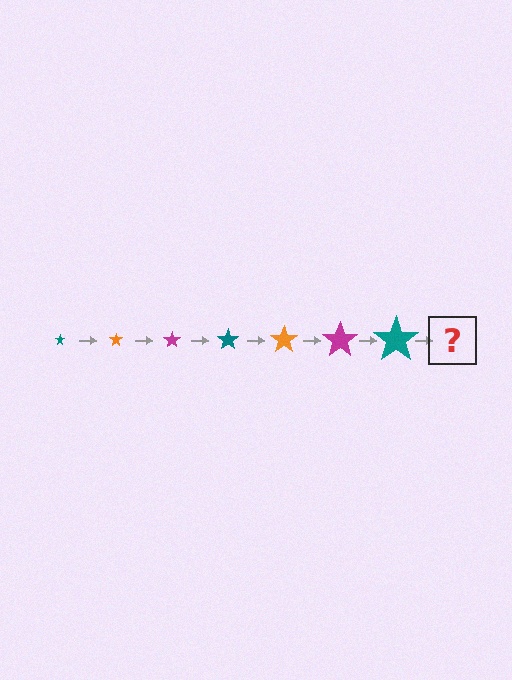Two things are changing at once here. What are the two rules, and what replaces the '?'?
The two rules are that the star grows larger each step and the color cycles through teal, orange, and magenta. The '?' should be an orange star, larger than the previous one.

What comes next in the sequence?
The next element should be an orange star, larger than the previous one.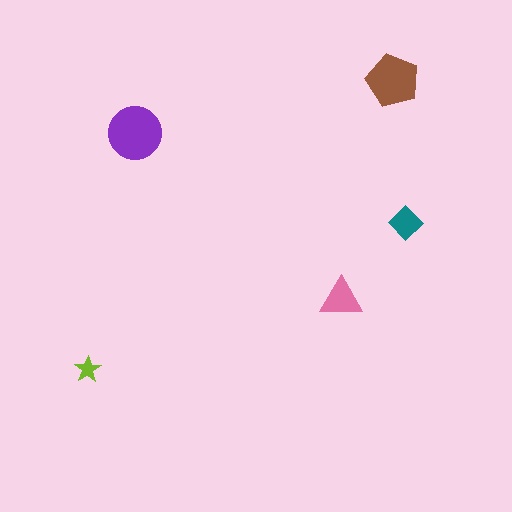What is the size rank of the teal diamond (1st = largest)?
4th.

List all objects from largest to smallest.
The purple circle, the brown pentagon, the pink triangle, the teal diamond, the lime star.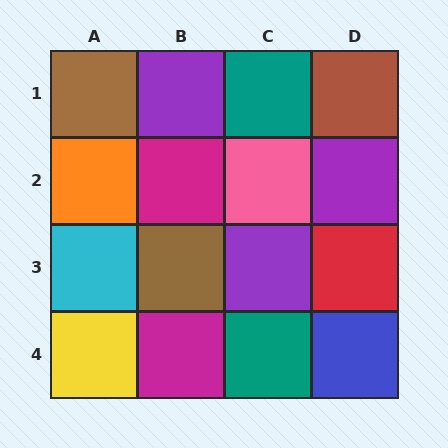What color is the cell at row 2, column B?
Magenta.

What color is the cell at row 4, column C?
Teal.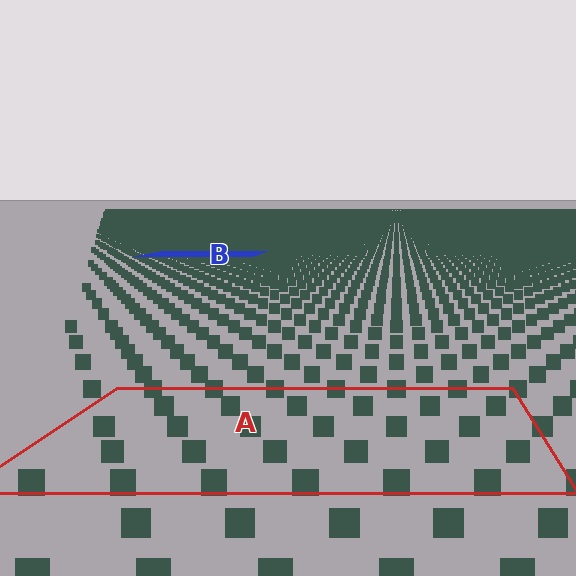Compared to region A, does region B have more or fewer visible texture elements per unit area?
Region B has more texture elements per unit area — they are packed more densely because it is farther away.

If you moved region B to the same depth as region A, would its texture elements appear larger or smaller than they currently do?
They would appear larger. At a closer depth, the same texture elements are projected at a bigger on-screen size.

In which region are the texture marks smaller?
The texture marks are smaller in region B, because it is farther away.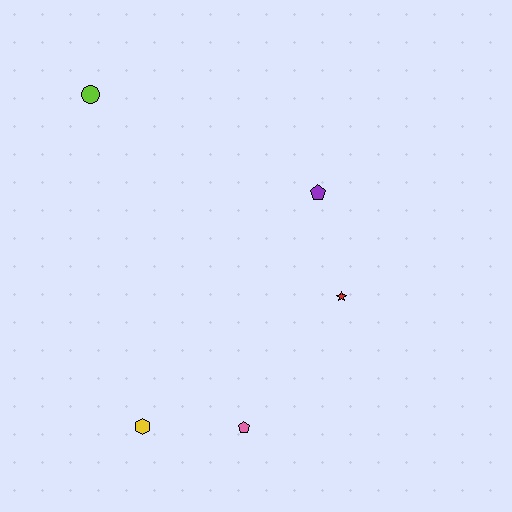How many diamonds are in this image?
There are no diamonds.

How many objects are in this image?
There are 5 objects.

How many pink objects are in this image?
There is 1 pink object.